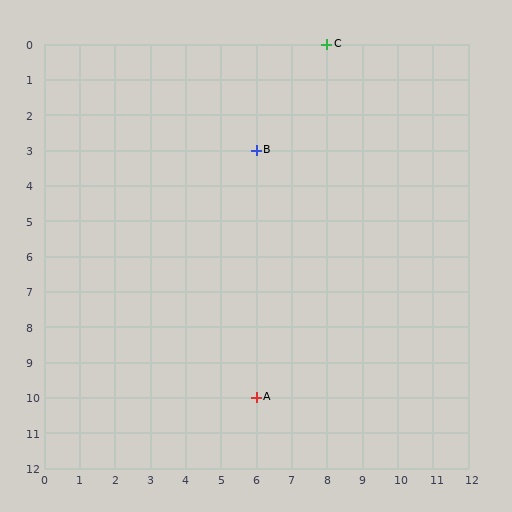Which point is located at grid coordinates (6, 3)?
Point B is at (6, 3).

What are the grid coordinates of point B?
Point B is at grid coordinates (6, 3).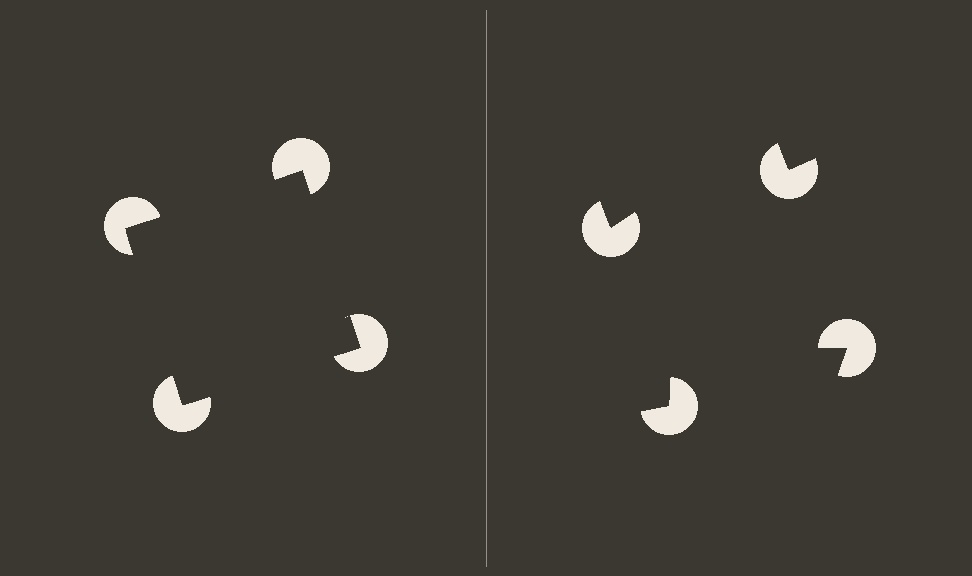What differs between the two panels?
The pac-man discs are positioned identically on both sides; only the wedge orientations differ. On the left they align to a square; on the right they are misaligned.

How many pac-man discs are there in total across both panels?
8 — 4 on each side.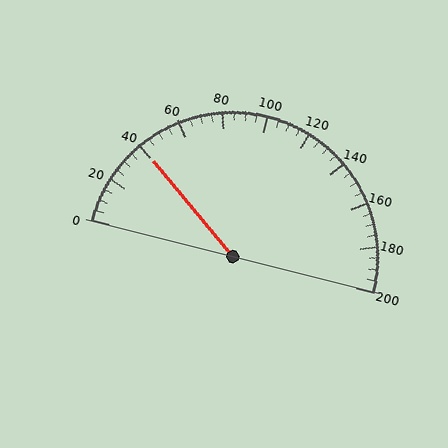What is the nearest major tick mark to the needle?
The nearest major tick mark is 40.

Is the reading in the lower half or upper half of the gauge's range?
The reading is in the lower half of the range (0 to 200).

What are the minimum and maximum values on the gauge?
The gauge ranges from 0 to 200.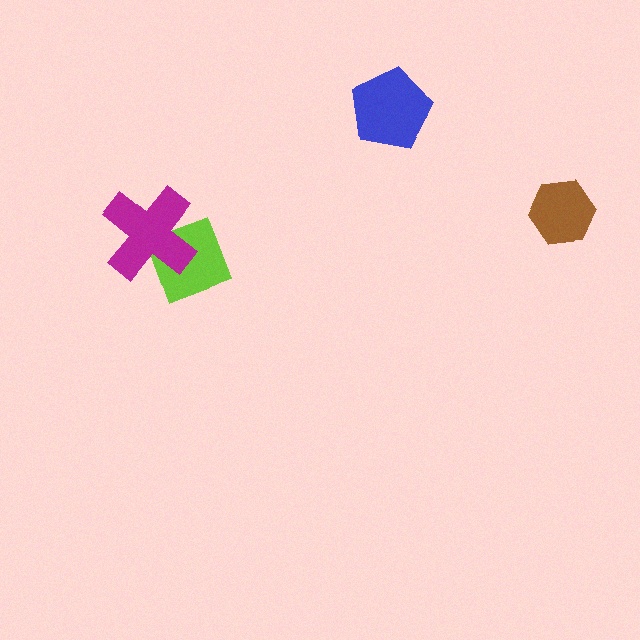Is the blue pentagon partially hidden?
No, no other shape covers it.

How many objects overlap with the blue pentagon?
0 objects overlap with the blue pentagon.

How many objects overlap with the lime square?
1 object overlaps with the lime square.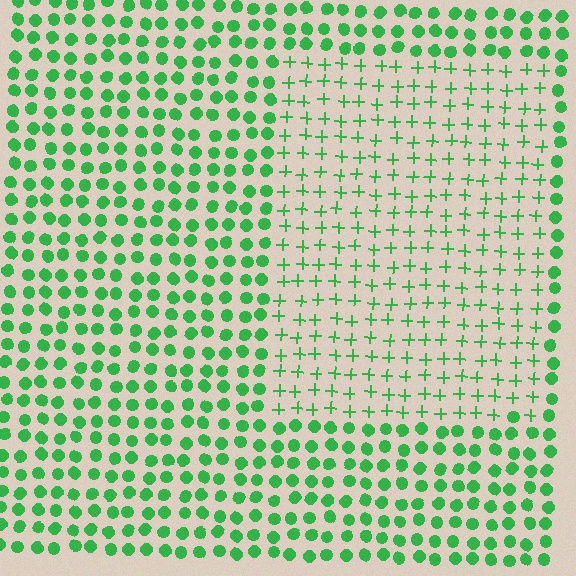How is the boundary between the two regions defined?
The boundary is defined by a change in element shape: plus signs inside vs. circles outside. All elements share the same color and spacing.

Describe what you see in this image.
The image is filled with small green elements arranged in a uniform grid. A rectangle-shaped region contains plus signs, while the surrounding area contains circles. The boundary is defined purely by the change in element shape.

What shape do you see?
I see a rectangle.